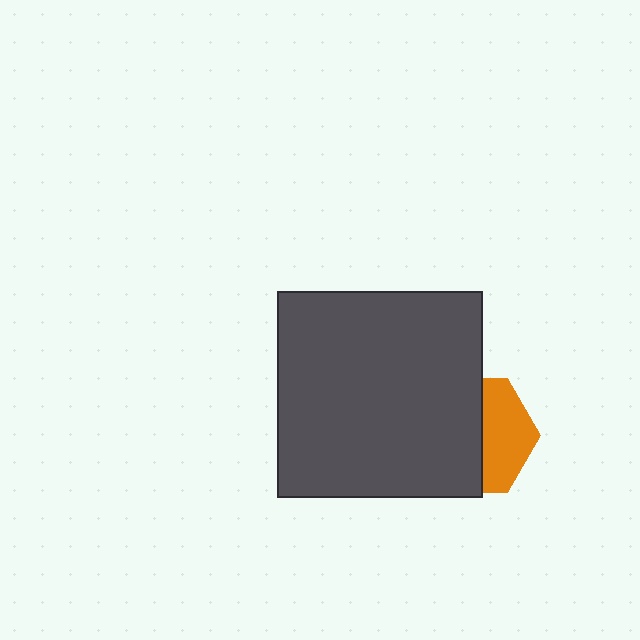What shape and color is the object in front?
The object in front is a dark gray square.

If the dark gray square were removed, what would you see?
You would see the complete orange hexagon.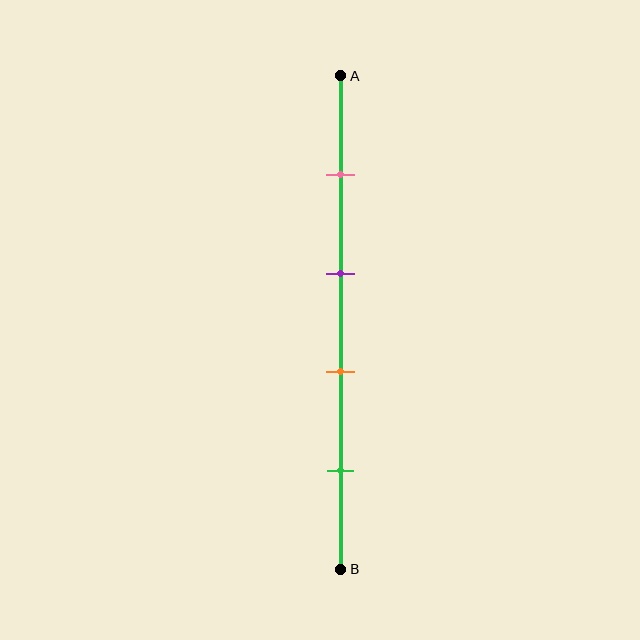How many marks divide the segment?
There are 4 marks dividing the segment.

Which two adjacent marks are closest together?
The purple and orange marks are the closest adjacent pair.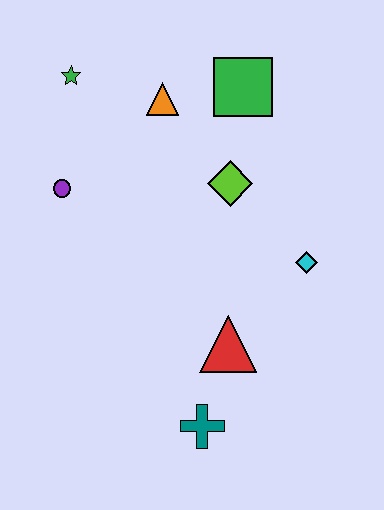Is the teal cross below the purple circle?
Yes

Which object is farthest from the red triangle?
The green star is farthest from the red triangle.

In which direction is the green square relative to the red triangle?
The green square is above the red triangle.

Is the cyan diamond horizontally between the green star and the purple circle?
No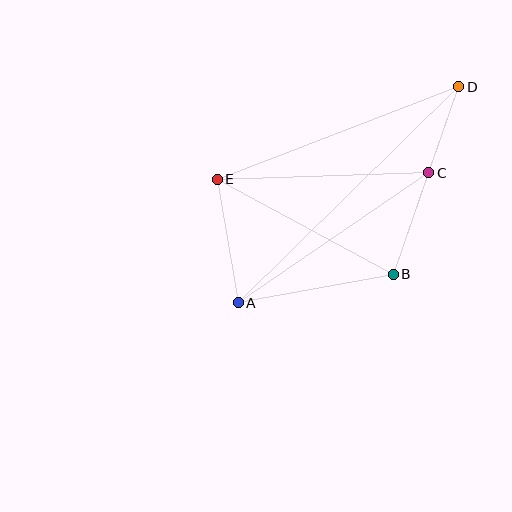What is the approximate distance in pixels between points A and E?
The distance between A and E is approximately 125 pixels.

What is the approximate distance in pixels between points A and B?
The distance between A and B is approximately 157 pixels.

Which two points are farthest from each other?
Points A and D are farthest from each other.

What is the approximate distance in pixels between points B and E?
The distance between B and E is approximately 200 pixels.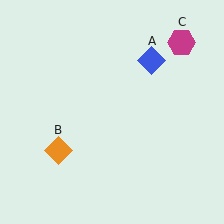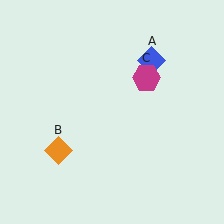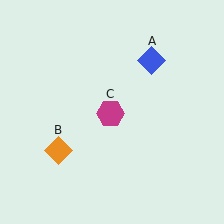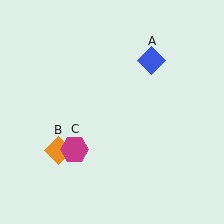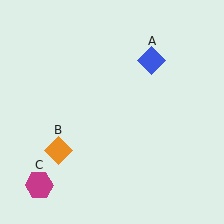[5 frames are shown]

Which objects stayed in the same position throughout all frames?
Blue diamond (object A) and orange diamond (object B) remained stationary.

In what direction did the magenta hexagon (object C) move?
The magenta hexagon (object C) moved down and to the left.